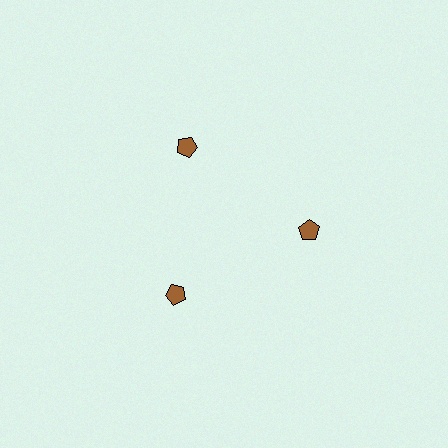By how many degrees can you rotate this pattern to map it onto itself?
The pattern maps onto itself every 120 degrees of rotation.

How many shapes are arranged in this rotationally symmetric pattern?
There are 3 shapes, arranged in 3 groups of 1.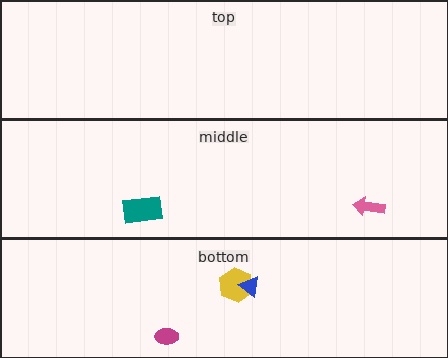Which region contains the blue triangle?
The bottom region.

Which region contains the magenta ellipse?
The bottom region.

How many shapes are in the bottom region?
3.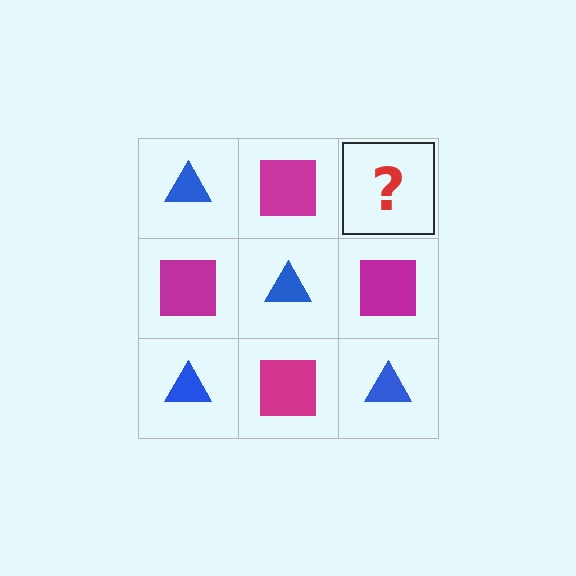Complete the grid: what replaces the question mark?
The question mark should be replaced with a blue triangle.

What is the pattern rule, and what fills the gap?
The rule is that it alternates blue triangle and magenta square in a checkerboard pattern. The gap should be filled with a blue triangle.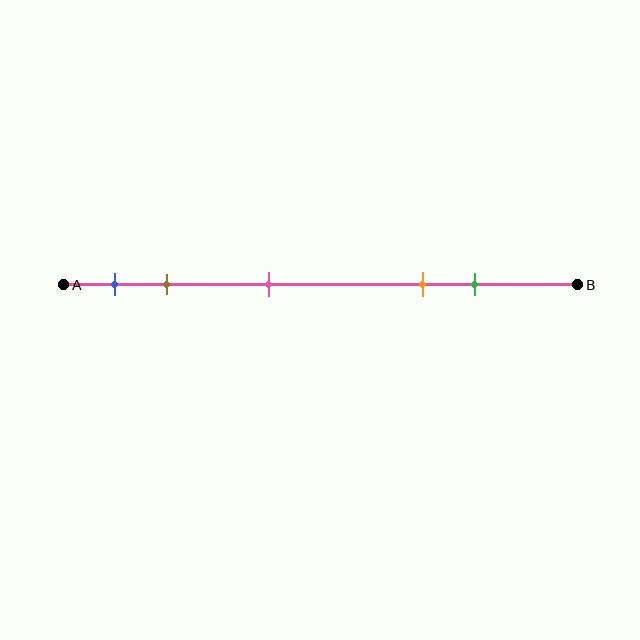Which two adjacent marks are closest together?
The blue and brown marks are the closest adjacent pair.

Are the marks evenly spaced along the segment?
No, the marks are not evenly spaced.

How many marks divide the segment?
There are 5 marks dividing the segment.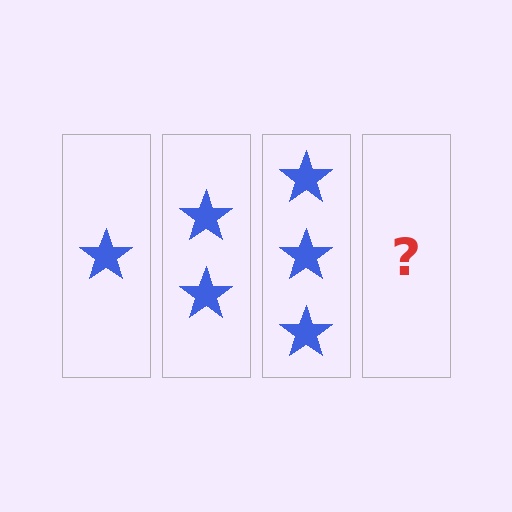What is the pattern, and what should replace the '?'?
The pattern is that each step adds one more star. The '?' should be 4 stars.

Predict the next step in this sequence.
The next step is 4 stars.